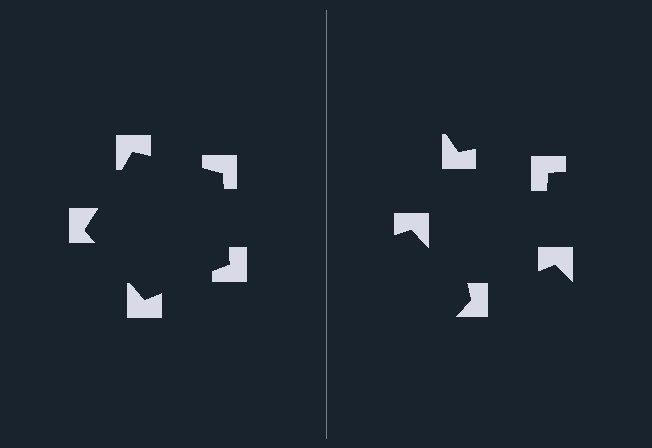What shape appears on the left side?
An illusory pentagon.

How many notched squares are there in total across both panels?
10 — 5 on each side.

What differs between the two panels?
The notched squares are positioned identically on both sides; only the wedge orientations differ. On the left they align to a pentagon; on the right they are misaligned.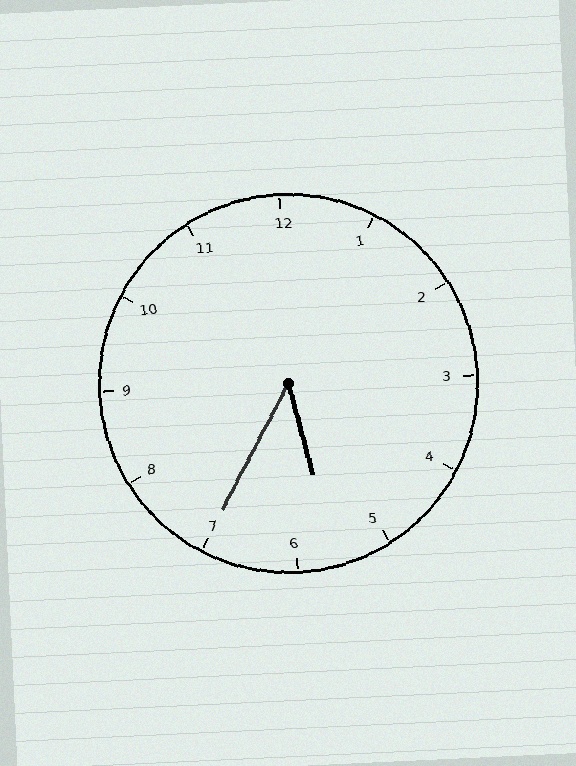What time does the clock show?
5:35.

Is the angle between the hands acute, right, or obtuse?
It is acute.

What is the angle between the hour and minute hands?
Approximately 42 degrees.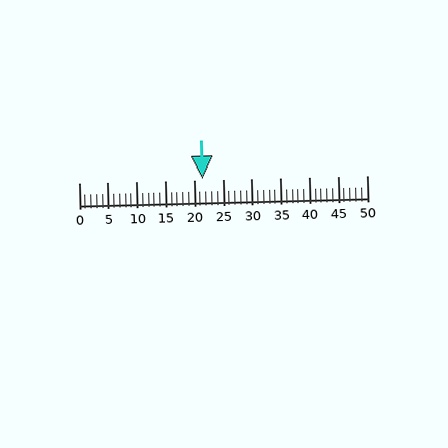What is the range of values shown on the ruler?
The ruler shows values from 0 to 50.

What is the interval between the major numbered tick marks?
The major tick marks are spaced 5 units apart.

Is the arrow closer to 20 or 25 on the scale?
The arrow is closer to 20.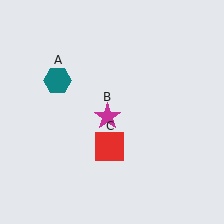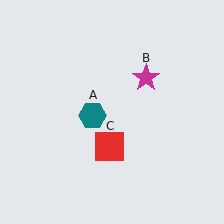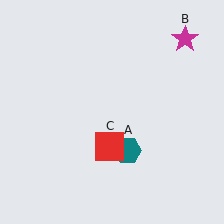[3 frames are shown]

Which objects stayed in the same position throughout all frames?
Red square (object C) remained stationary.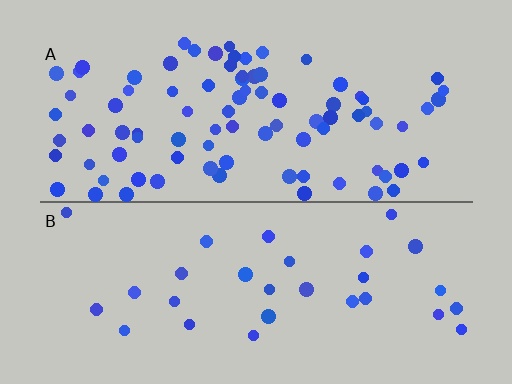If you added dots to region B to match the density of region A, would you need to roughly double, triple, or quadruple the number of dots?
Approximately triple.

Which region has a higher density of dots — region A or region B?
A (the top).